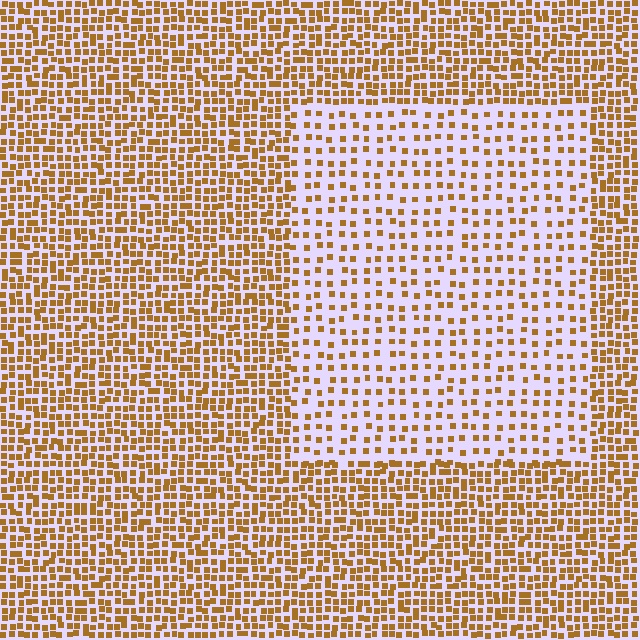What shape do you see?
I see a rectangle.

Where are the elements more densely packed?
The elements are more densely packed outside the rectangle boundary.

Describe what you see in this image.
The image contains small brown elements arranged at two different densities. A rectangle-shaped region is visible where the elements are less densely packed than the surrounding area.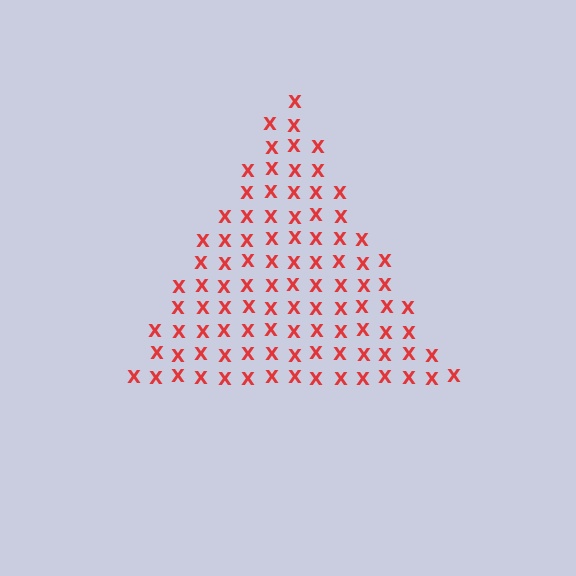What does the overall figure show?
The overall figure shows a triangle.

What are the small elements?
The small elements are letter X's.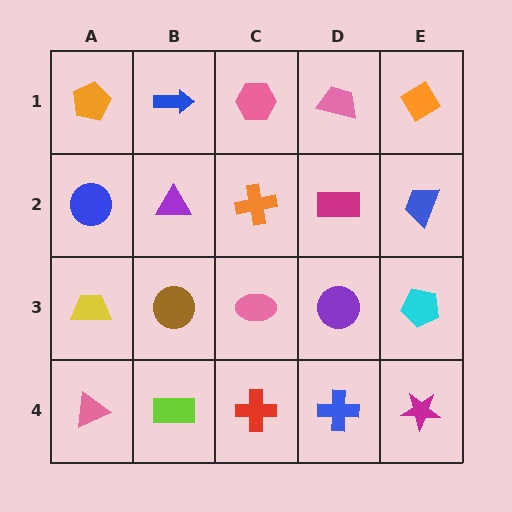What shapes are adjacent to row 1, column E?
A blue trapezoid (row 2, column E), a pink trapezoid (row 1, column D).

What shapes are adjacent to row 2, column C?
A pink hexagon (row 1, column C), a pink ellipse (row 3, column C), a purple triangle (row 2, column B), a magenta rectangle (row 2, column D).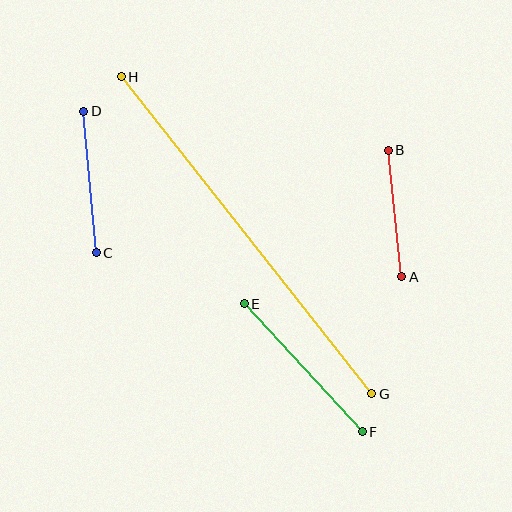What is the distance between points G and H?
The distance is approximately 404 pixels.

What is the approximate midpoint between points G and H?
The midpoint is at approximately (246, 235) pixels.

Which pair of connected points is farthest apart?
Points G and H are farthest apart.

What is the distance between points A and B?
The distance is approximately 127 pixels.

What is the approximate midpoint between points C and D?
The midpoint is at approximately (90, 182) pixels.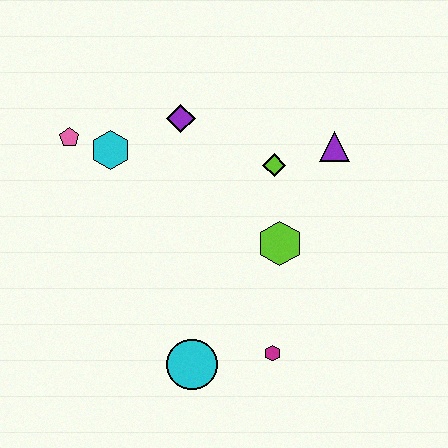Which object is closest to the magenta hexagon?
The cyan circle is closest to the magenta hexagon.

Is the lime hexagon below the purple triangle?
Yes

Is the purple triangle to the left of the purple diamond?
No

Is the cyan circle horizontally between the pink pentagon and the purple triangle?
Yes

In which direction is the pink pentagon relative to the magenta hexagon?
The pink pentagon is above the magenta hexagon.